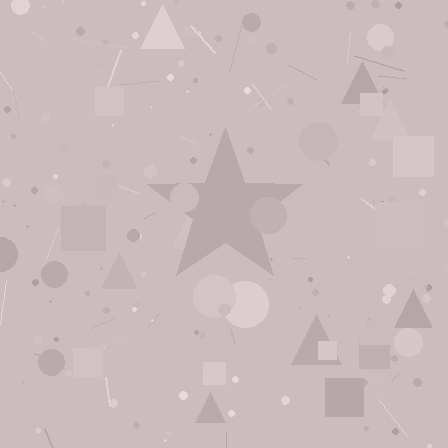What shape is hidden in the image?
A star is hidden in the image.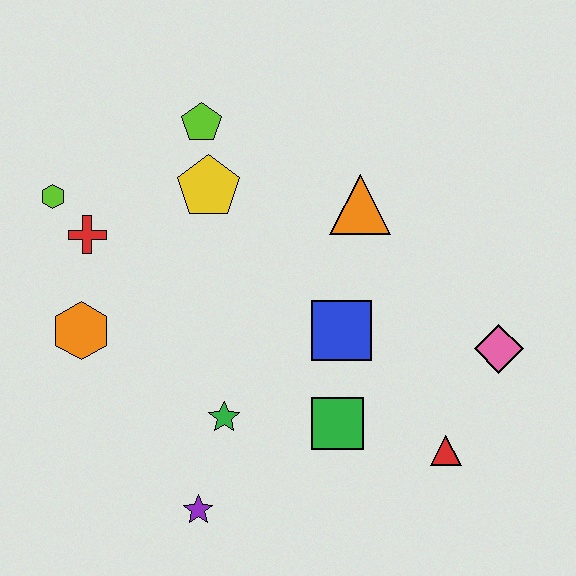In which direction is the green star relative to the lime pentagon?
The green star is below the lime pentagon.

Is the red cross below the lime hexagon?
Yes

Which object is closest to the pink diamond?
The red triangle is closest to the pink diamond.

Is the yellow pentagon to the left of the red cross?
No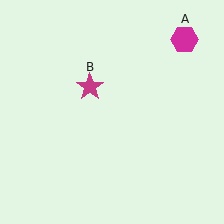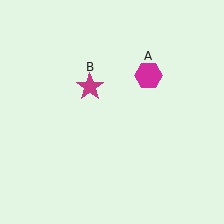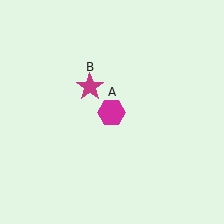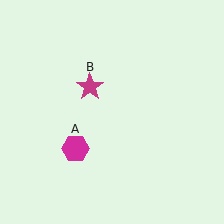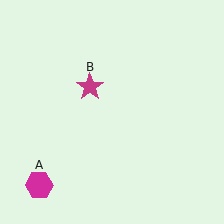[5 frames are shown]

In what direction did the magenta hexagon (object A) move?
The magenta hexagon (object A) moved down and to the left.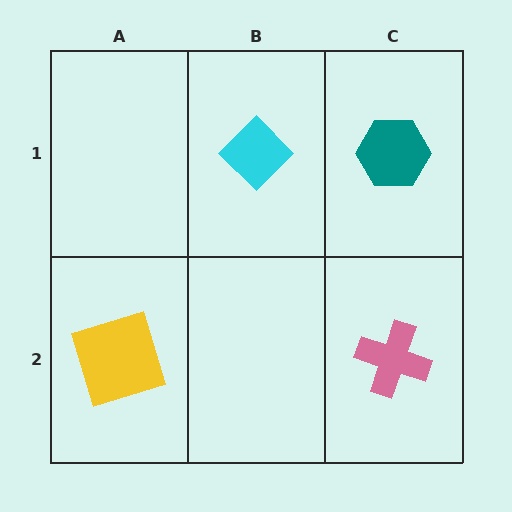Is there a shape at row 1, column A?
No, that cell is empty.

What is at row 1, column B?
A cyan diamond.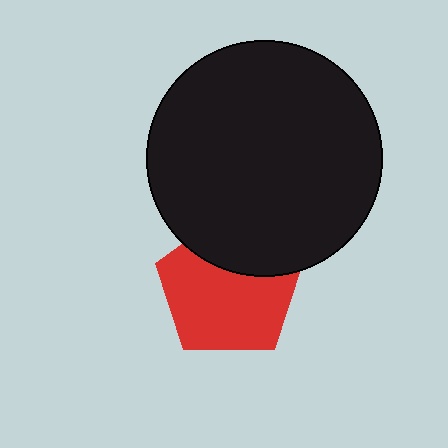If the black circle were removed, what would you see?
You would see the complete red pentagon.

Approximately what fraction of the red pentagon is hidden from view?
Roughly 31% of the red pentagon is hidden behind the black circle.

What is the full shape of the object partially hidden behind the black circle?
The partially hidden object is a red pentagon.